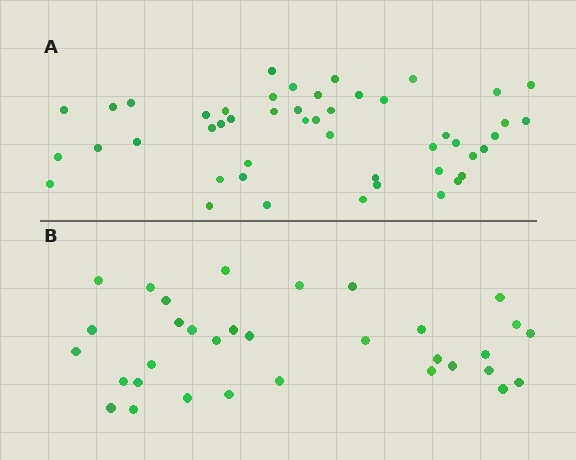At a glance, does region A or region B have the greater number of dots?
Region A (the top region) has more dots.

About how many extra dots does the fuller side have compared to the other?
Region A has approximately 15 more dots than region B.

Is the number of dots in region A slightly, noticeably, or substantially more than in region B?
Region A has substantially more. The ratio is roughly 1.5 to 1.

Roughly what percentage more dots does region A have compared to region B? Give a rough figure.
About 45% more.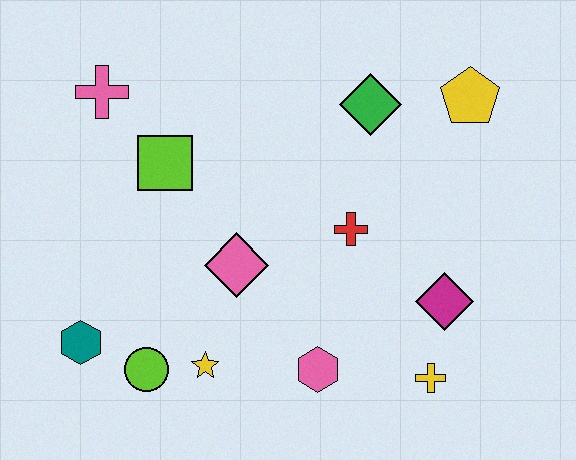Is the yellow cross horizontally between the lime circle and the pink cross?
No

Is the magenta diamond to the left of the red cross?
No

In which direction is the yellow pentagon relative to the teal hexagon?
The yellow pentagon is to the right of the teal hexagon.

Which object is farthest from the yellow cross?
The pink cross is farthest from the yellow cross.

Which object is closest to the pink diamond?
The yellow star is closest to the pink diamond.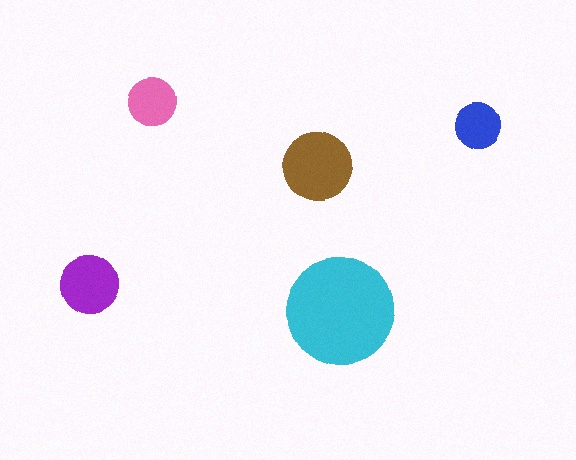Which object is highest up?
The pink circle is topmost.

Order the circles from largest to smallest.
the cyan one, the brown one, the purple one, the pink one, the blue one.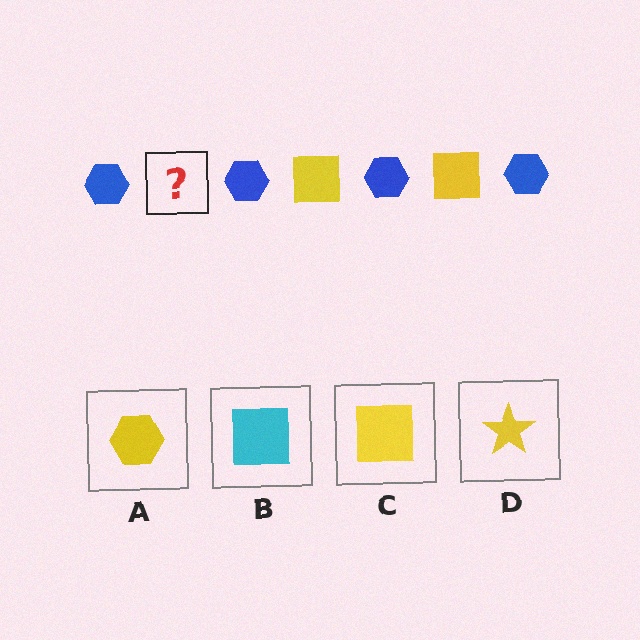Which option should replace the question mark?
Option C.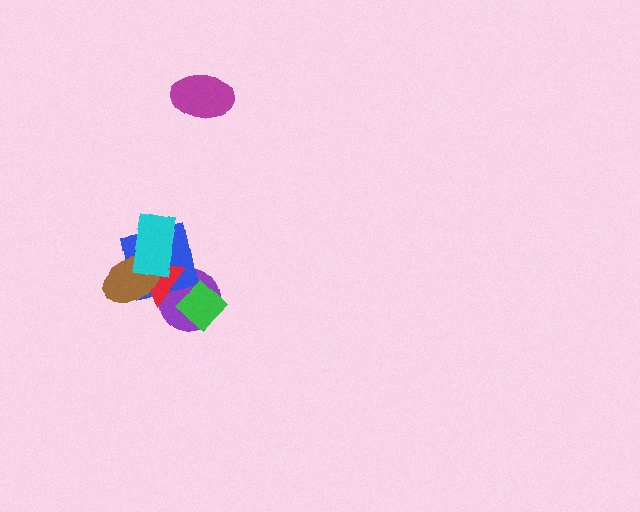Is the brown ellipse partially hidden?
Yes, it is partially covered by another shape.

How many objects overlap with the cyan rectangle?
3 objects overlap with the cyan rectangle.